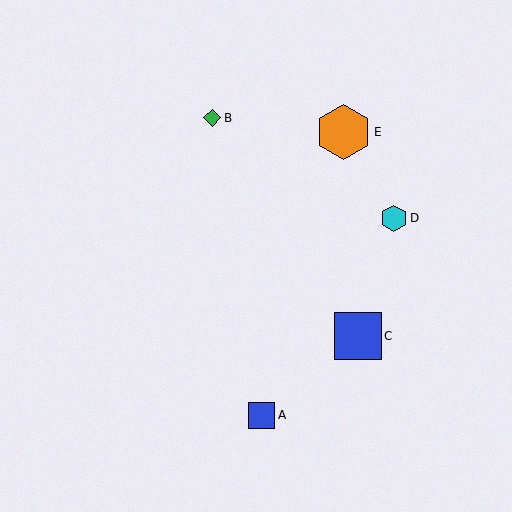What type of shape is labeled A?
Shape A is a blue square.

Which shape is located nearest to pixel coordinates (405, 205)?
The cyan hexagon (labeled D) at (394, 218) is nearest to that location.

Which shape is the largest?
The orange hexagon (labeled E) is the largest.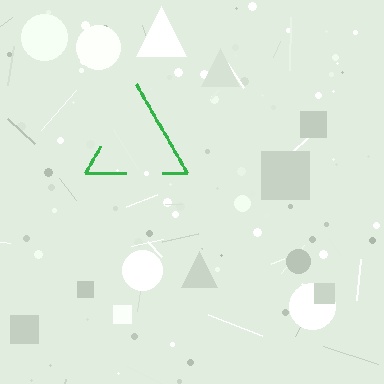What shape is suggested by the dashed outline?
The dashed outline suggests a triangle.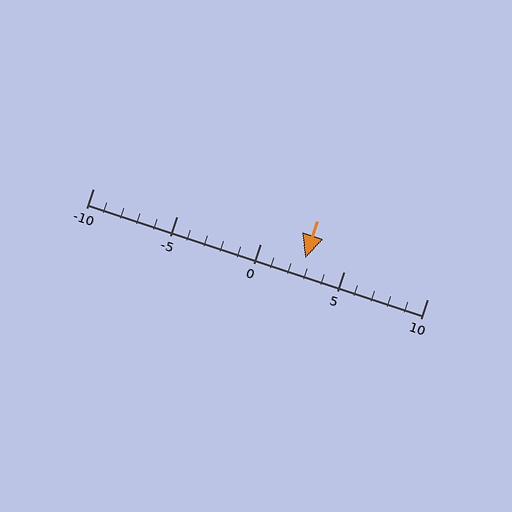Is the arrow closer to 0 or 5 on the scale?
The arrow is closer to 5.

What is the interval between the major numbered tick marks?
The major tick marks are spaced 5 units apart.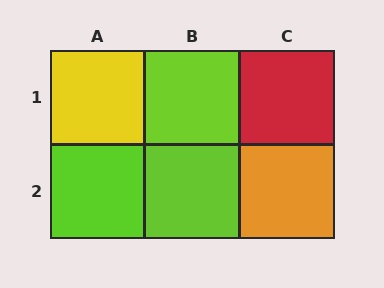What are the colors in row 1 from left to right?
Yellow, lime, red.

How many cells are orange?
1 cell is orange.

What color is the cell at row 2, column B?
Lime.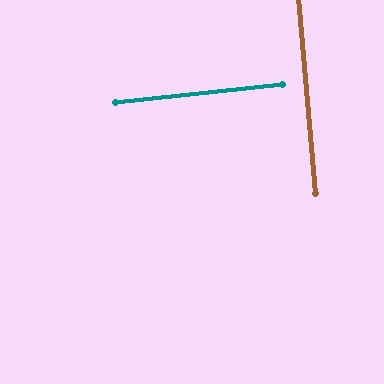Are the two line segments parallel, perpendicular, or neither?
Perpendicular — they meet at approximately 89°.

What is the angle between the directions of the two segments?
Approximately 89 degrees.